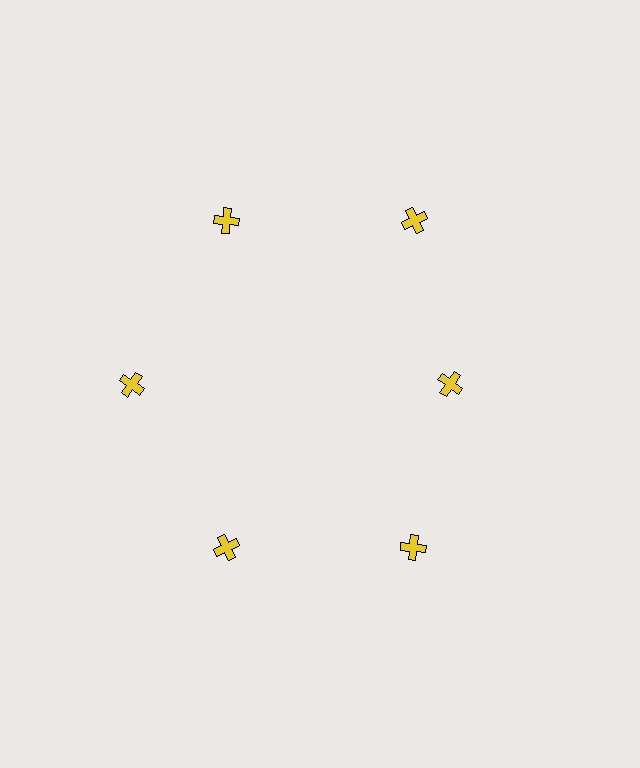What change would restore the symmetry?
The symmetry would be restored by moving it outward, back onto the ring so that all 6 crosses sit at equal angles and equal distance from the center.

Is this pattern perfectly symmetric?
No. The 6 yellow crosses are arranged in a ring, but one element near the 3 o'clock position is pulled inward toward the center, breaking the 6-fold rotational symmetry.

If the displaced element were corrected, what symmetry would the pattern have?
It would have 6-fold rotational symmetry — the pattern would map onto itself every 60 degrees.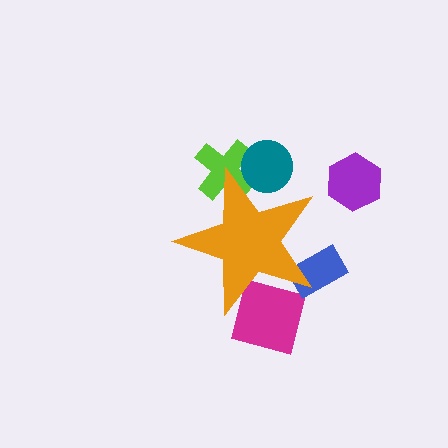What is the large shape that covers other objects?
An orange star.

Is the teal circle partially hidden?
Yes, the teal circle is partially hidden behind the orange star.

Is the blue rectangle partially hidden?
Yes, the blue rectangle is partially hidden behind the orange star.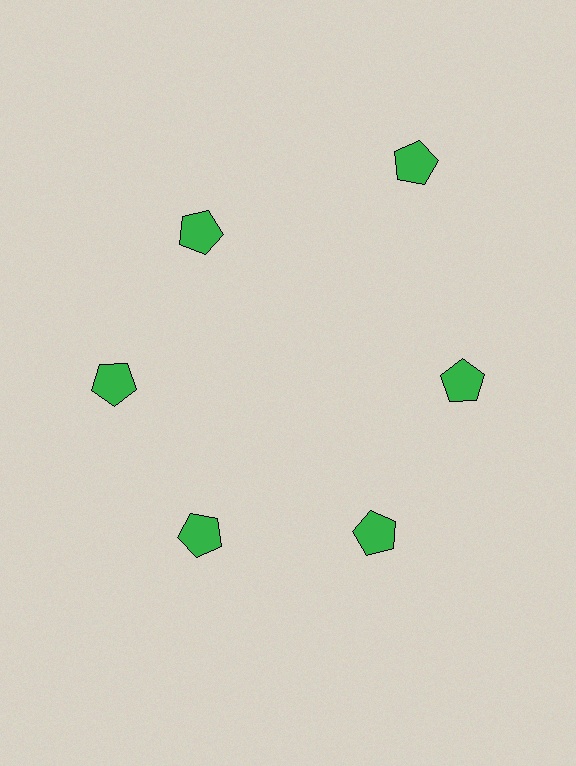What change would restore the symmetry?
The symmetry would be restored by moving it inward, back onto the ring so that all 6 pentagons sit at equal angles and equal distance from the center.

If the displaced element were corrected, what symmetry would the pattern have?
It would have 6-fold rotational symmetry — the pattern would map onto itself every 60 degrees.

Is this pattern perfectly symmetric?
No. The 6 green pentagons are arranged in a ring, but one element near the 1 o'clock position is pushed outward from the center, breaking the 6-fold rotational symmetry.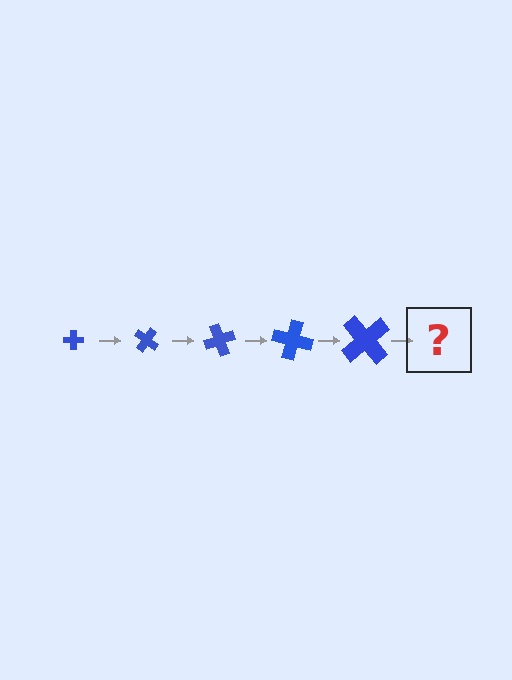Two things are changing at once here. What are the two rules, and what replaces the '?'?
The two rules are that the cross grows larger each step and it rotates 35 degrees each step. The '?' should be a cross, larger than the previous one and rotated 175 degrees from the start.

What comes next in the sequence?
The next element should be a cross, larger than the previous one and rotated 175 degrees from the start.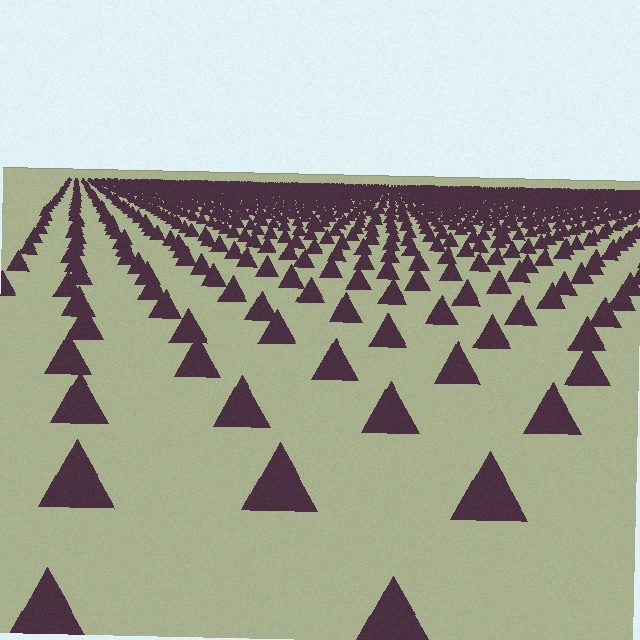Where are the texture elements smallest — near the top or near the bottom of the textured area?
Near the top.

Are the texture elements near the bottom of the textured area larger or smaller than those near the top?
Larger. Near the bottom, elements are closer to the viewer and appear at a bigger on-screen size.